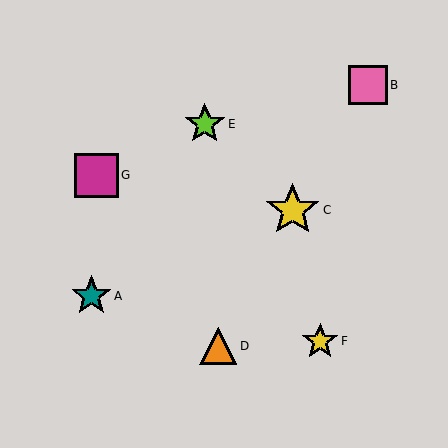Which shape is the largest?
The yellow star (labeled C) is the largest.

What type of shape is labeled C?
Shape C is a yellow star.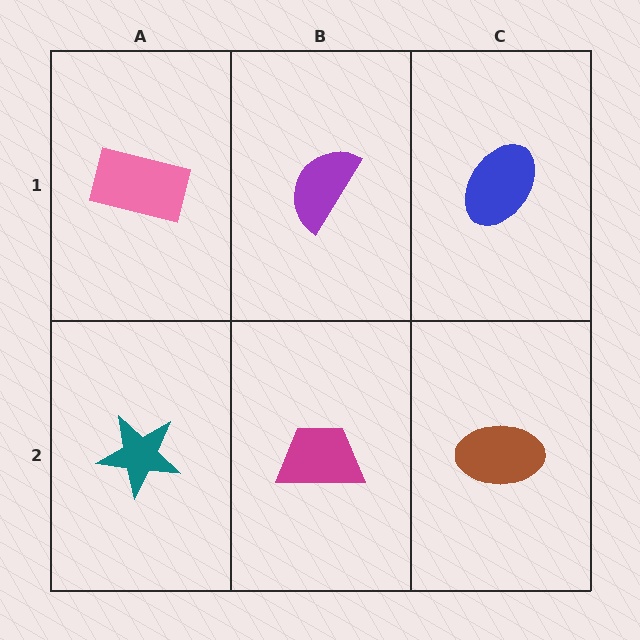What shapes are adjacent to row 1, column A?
A teal star (row 2, column A), a purple semicircle (row 1, column B).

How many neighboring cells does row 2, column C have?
2.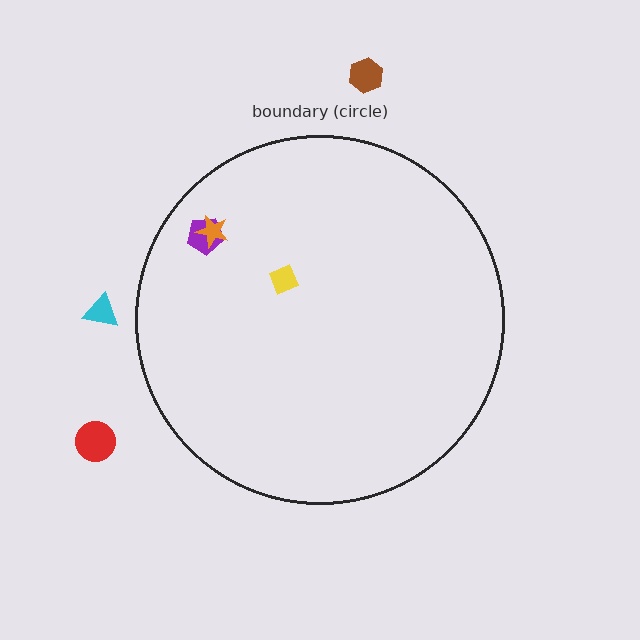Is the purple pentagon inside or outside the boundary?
Inside.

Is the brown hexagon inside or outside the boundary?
Outside.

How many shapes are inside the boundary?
3 inside, 3 outside.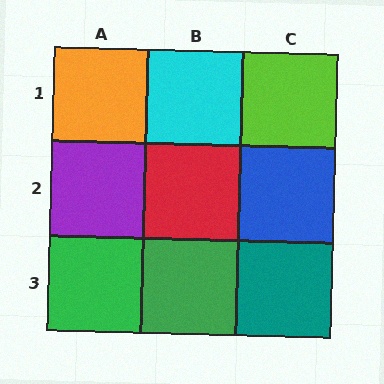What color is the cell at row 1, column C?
Lime.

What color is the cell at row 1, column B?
Cyan.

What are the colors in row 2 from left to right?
Purple, red, blue.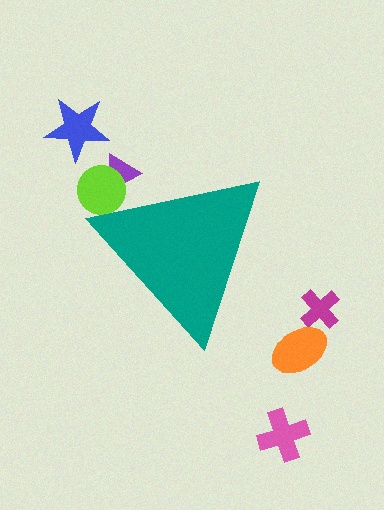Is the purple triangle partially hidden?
Yes, the purple triangle is partially hidden behind the teal triangle.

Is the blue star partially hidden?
No, the blue star is fully visible.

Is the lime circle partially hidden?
Yes, the lime circle is partially hidden behind the teal triangle.